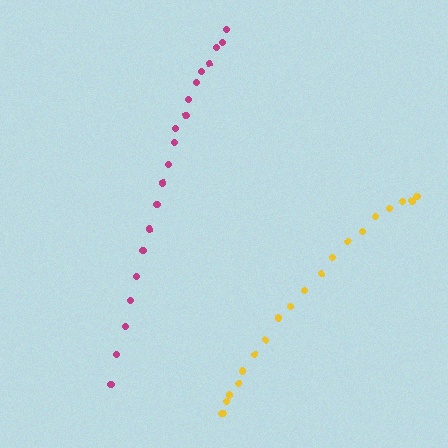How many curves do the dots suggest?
There are 2 distinct paths.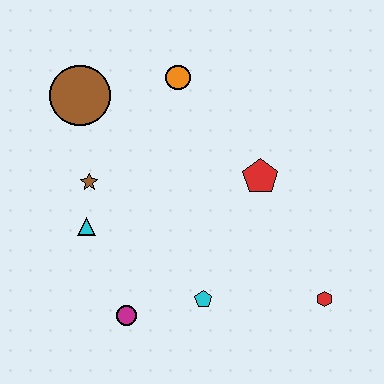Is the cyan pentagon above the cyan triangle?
No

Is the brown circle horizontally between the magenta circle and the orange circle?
No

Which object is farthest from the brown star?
The red hexagon is farthest from the brown star.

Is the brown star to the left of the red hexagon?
Yes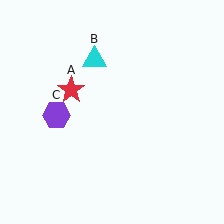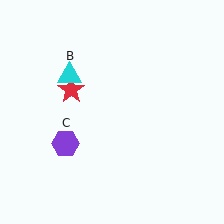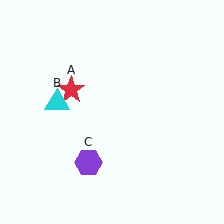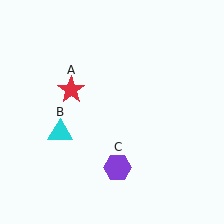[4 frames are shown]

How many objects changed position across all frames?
2 objects changed position: cyan triangle (object B), purple hexagon (object C).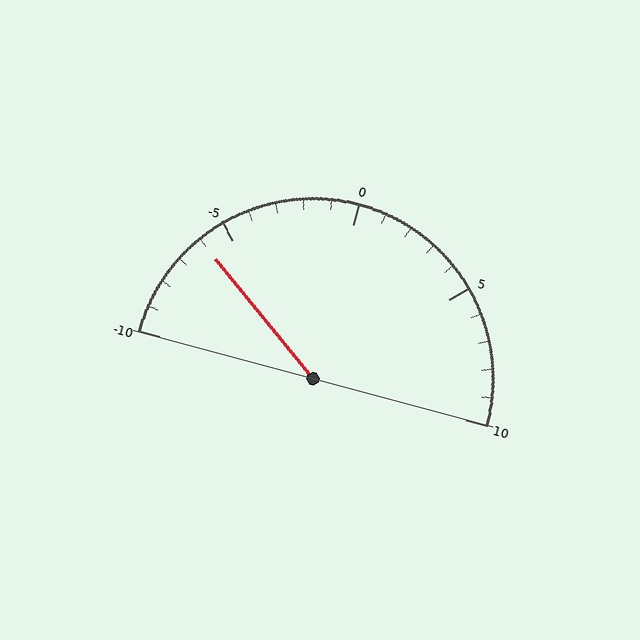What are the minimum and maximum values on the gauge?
The gauge ranges from -10 to 10.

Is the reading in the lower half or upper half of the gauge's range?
The reading is in the lower half of the range (-10 to 10).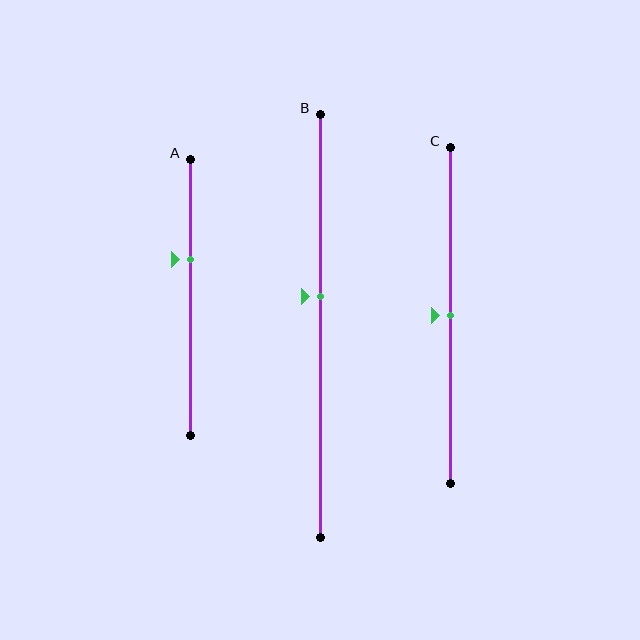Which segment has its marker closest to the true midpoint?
Segment C has its marker closest to the true midpoint.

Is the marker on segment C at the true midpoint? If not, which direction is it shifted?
Yes, the marker on segment C is at the true midpoint.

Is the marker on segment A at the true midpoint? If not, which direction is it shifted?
No, the marker on segment A is shifted upward by about 14% of the segment length.